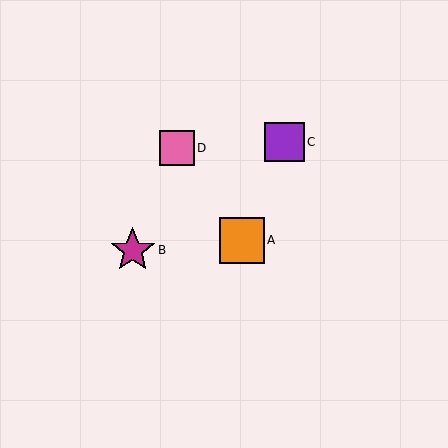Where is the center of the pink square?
The center of the pink square is at (177, 148).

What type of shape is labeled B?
Shape B is a magenta star.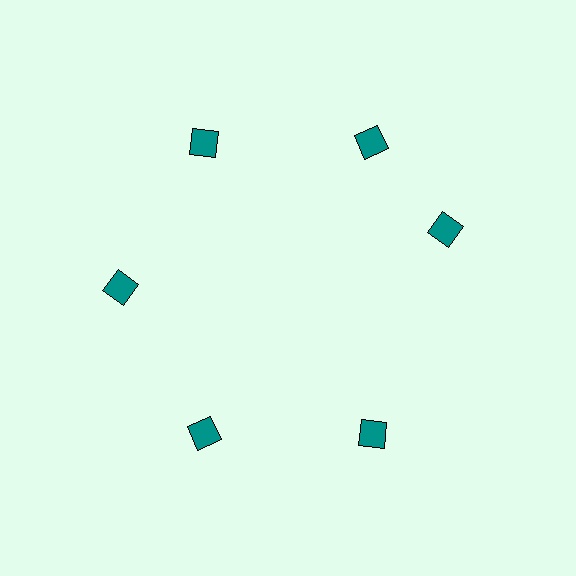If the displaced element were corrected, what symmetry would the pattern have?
It would have 6-fold rotational symmetry — the pattern would map onto itself every 60 degrees.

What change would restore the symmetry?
The symmetry would be restored by rotating it back into even spacing with its neighbors so that all 6 diamonds sit at equal angles and equal distance from the center.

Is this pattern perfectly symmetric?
No. The 6 teal diamonds are arranged in a ring, but one element near the 3 o'clock position is rotated out of alignment along the ring, breaking the 6-fold rotational symmetry.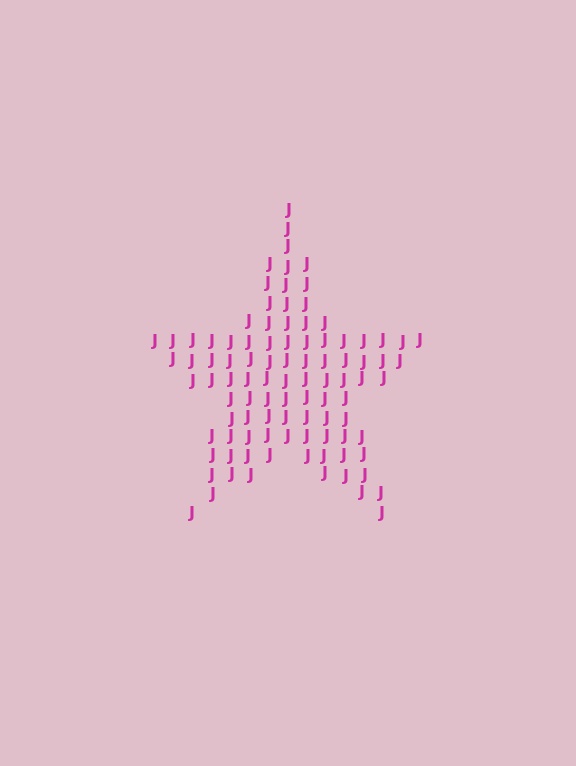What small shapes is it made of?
It is made of small letter J's.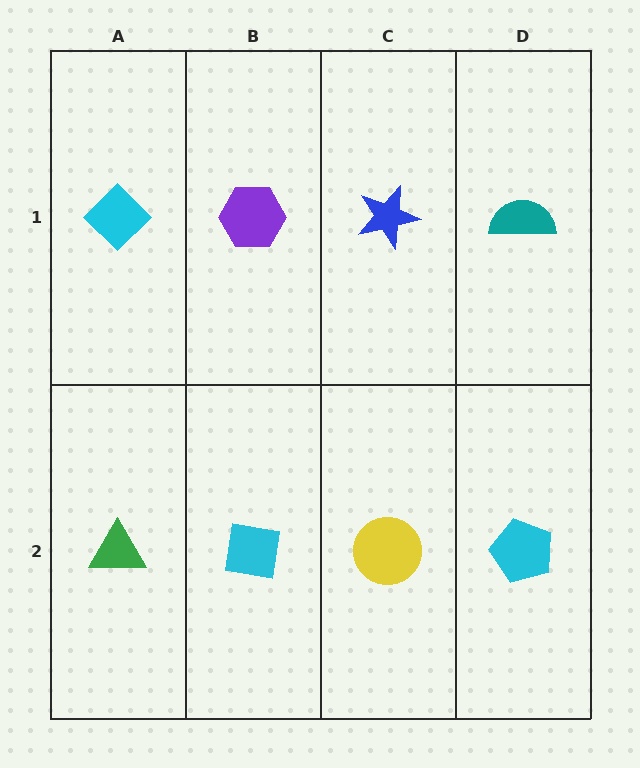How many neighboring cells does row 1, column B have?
3.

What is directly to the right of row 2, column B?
A yellow circle.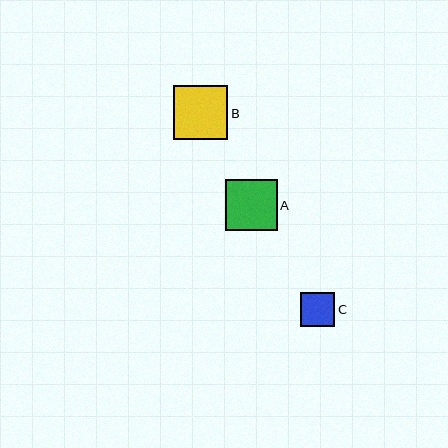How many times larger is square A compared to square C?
Square A is approximately 1.5 times the size of square C.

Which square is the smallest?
Square C is the smallest with a size of approximately 34 pixels.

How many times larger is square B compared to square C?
Square B is approximately 1.6 times the size of square C.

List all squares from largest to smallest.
From largest to smallest: B, A, C.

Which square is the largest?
Square B is the largest with a size of approximately 54 pixels.